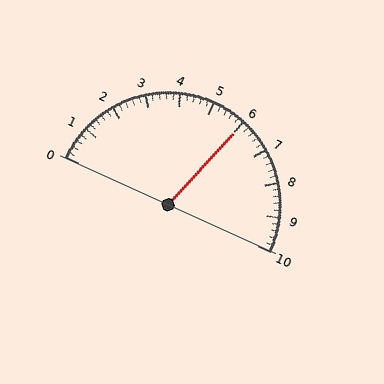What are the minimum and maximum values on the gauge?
The gauge ranges from 0 to 10.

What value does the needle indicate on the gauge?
The needle indicates approximately 6.0.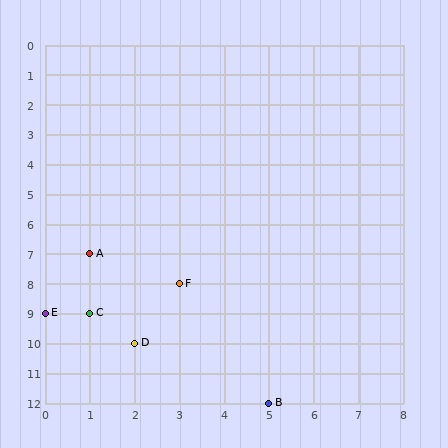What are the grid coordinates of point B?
Point B is at grid coordinates (5, 12).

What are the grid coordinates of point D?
Point D is at grid coordinates (2, 10).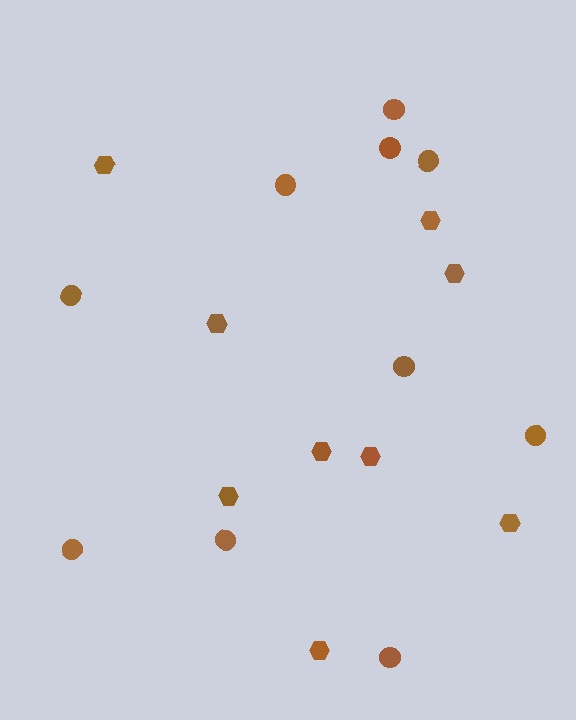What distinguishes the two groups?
There are 2 groups: one group of hexagons (9) and one group of circles (10).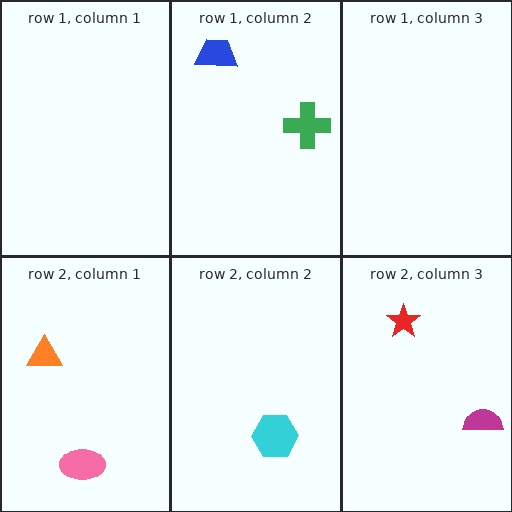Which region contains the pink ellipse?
The row 2, column 1 region.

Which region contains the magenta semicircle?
The row 2, column 3 region.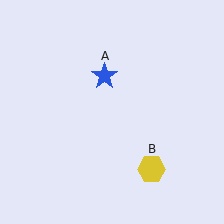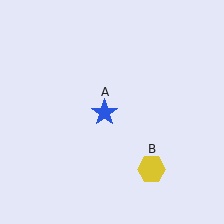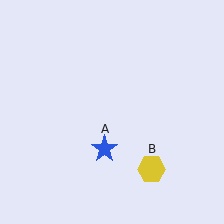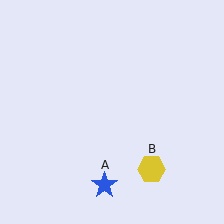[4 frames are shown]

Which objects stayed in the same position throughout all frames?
Yellow hexagon (object B) remained stationary.